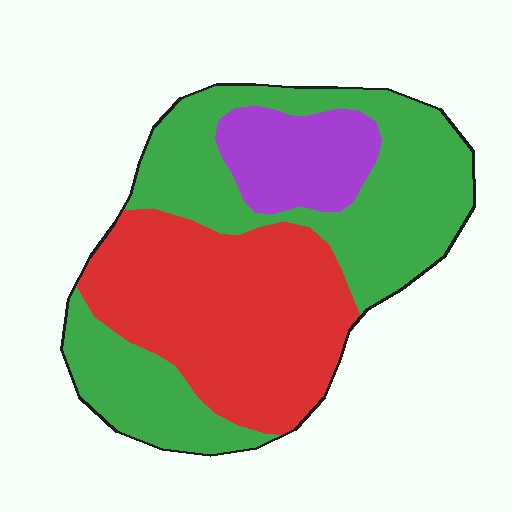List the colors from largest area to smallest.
From largest to smallest: green, red, purple.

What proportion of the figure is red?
Red covers 39% of the figure.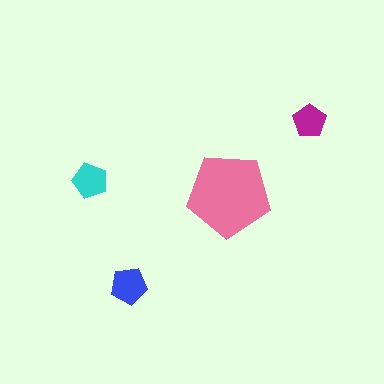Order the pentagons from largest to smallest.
the pink one, the blue one, the cyan one, the magenta one.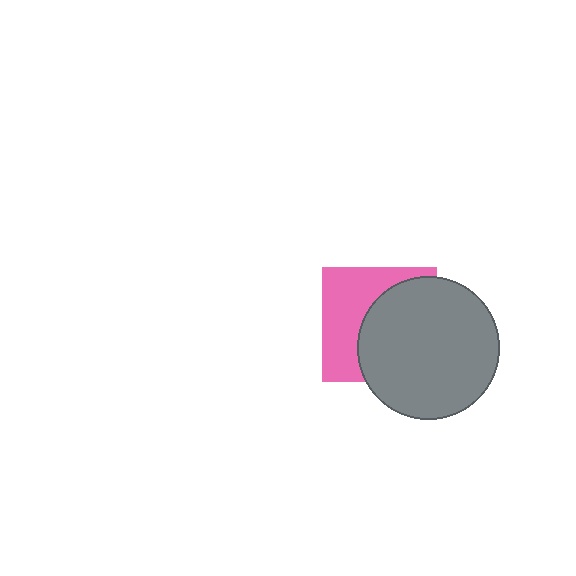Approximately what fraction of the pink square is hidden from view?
Roughly 55% of the pink square is hidden behind the gray circle.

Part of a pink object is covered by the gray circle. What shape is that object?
It is a square.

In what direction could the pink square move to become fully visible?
The pink square could move left. That would shift it out from behind the gray circle entirely.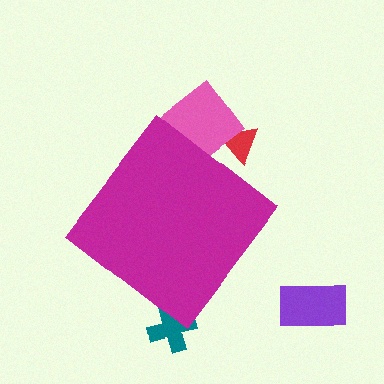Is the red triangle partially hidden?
Yes, the red triangle is partially hidden behind the magenta diamond.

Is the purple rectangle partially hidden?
No, the purple rectangle is fully visible.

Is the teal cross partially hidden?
Yes, the teal cross is partially hidden behind the magenta diamond.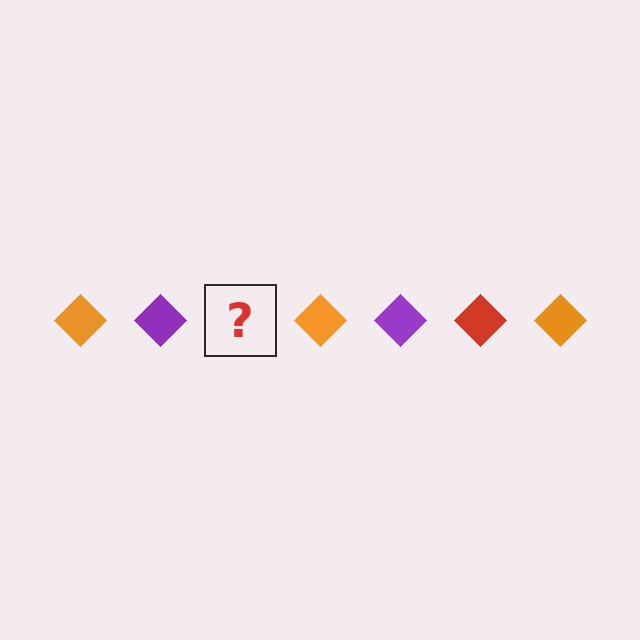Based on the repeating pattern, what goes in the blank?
The blank should be a red diamond.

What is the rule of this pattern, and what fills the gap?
The rule is that the pattern cycles through orange, purple, red diamonds. The gap should be filled with a red diamond.